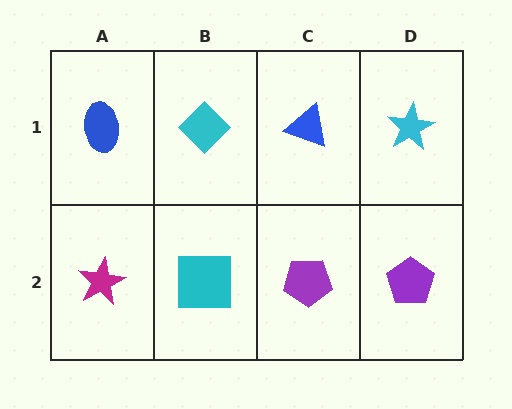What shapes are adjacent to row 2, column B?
A cyan diamond (row 1, column B), a magenta star (row 2, column A), a purple pentagon (row 2, column C).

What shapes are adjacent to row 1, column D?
A purple pentagon (row 2, column D), a blue triangle (row 1, column C).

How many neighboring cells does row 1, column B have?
3.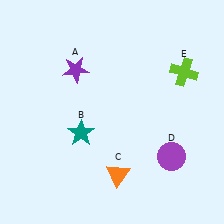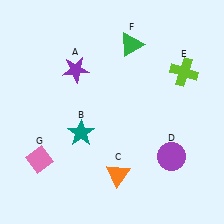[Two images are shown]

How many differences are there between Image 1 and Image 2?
There are 2 differences between the two images.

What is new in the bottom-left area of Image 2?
A pink diamond (G) was added in the bottom-left area of Image 2.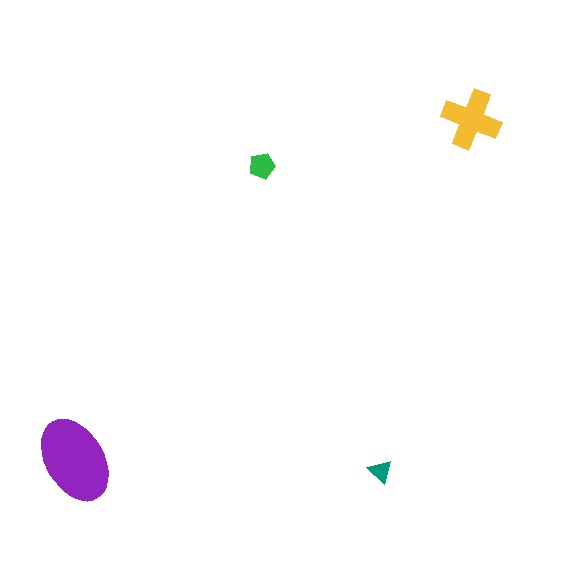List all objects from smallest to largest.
The teal triangle, the green pentagon, the yellow cross, the purple ellipse.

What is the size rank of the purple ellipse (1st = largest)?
1st.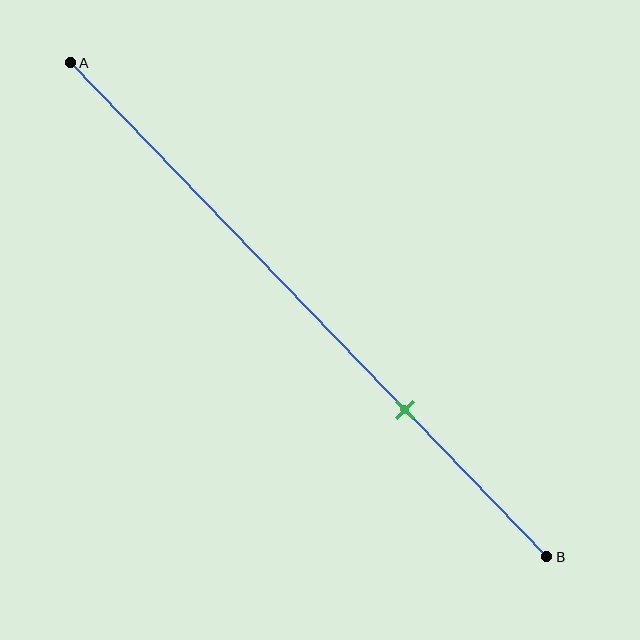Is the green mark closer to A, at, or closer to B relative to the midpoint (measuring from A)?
The green mark is closer to point B than the midpoint of segment AB.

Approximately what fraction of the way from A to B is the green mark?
The green mark is approximately 70% of the way from A to B.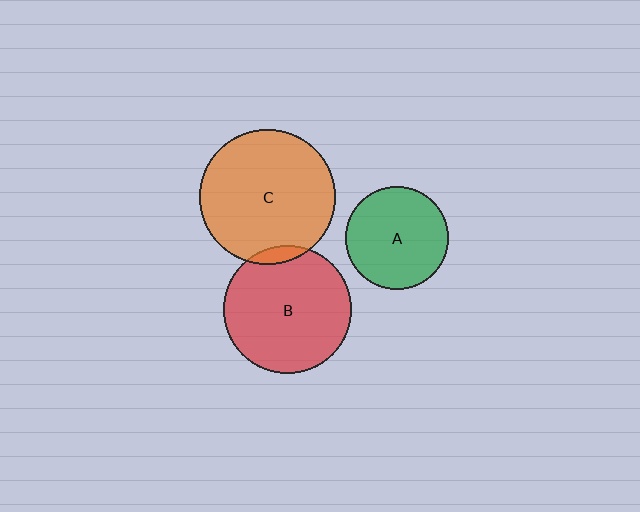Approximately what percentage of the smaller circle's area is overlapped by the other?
Approximately 5%.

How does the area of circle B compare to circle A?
Approximately 1.6 times.